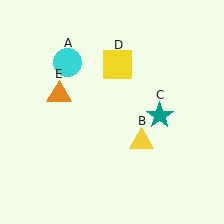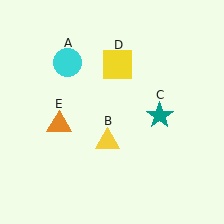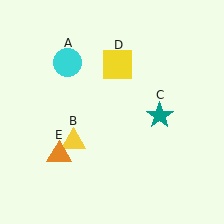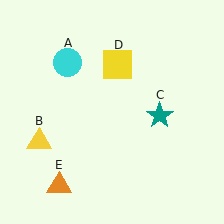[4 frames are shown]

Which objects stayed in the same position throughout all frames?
Cyan circle (object A) and teal star (object C) and yellow square (object D) remained stationary.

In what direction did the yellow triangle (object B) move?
The yellow triangle (object B) moved left.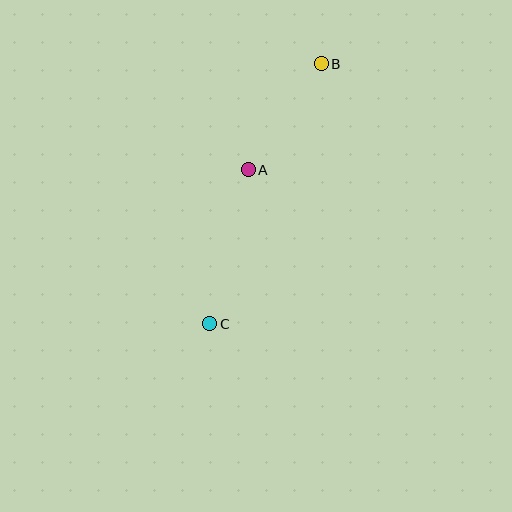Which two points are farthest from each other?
Points B and C are farthest from each other.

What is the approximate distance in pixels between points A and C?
The distance between A and C is approximately 159 pixels.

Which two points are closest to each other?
Points A and B are closest to each other.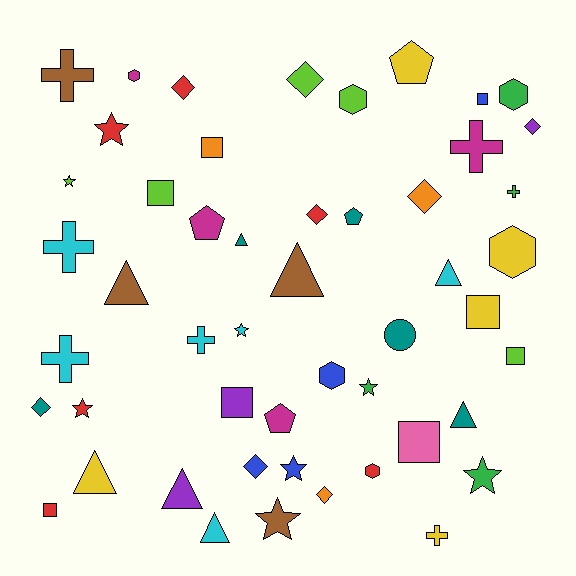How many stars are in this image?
There are 8 stars.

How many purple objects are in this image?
There are 3 purple objects.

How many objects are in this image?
There are 50 objects.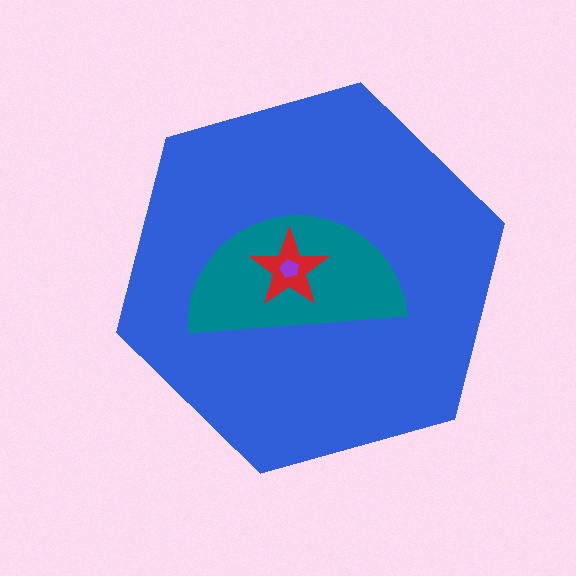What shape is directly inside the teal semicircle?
The red star.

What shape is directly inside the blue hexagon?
The teal semicircle.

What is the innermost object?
The purple pentagon.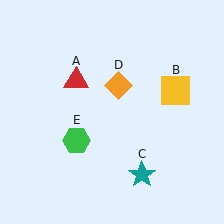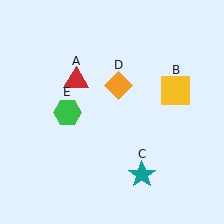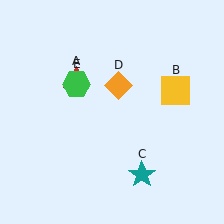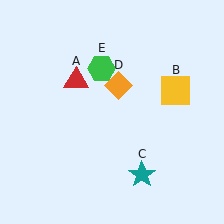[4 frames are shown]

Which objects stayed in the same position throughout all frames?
Red triangle (object A) and yellow square (object B) and teal star (object C) and orange diamond (object D) remained stationary.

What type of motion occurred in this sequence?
The green hexagon (object E) rotated clockwise around the center of the scene.